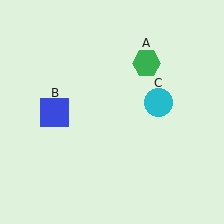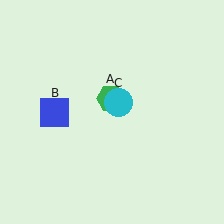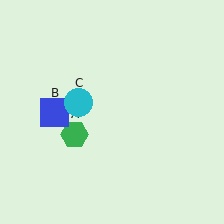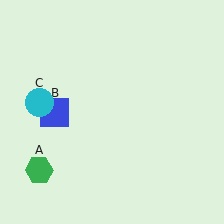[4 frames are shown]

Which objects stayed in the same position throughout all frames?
Blue square (object B) remained stationary.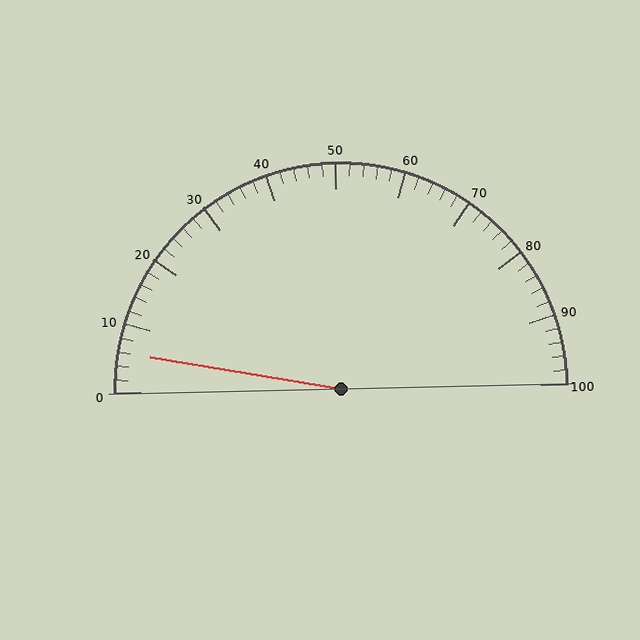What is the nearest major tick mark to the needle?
The nearest major tick mark is 10.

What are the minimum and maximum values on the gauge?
The gauge ranges from 0 to 100.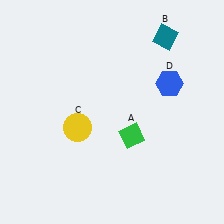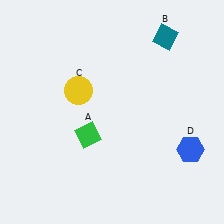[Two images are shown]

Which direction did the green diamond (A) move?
The green diamond (A) moved left.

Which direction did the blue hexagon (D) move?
The blue hexagon (D) moved down.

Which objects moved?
The objects that moved are: the green diamond (A), the yellow circle (C), the blue hexagon (D).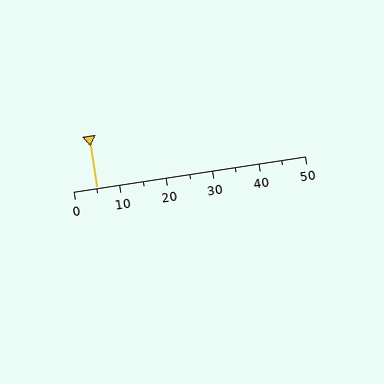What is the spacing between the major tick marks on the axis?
The major ticks are spaced 10 apart.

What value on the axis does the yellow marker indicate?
The marker indicates approximately 5.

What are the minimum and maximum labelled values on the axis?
The axis runs from 0 to 50.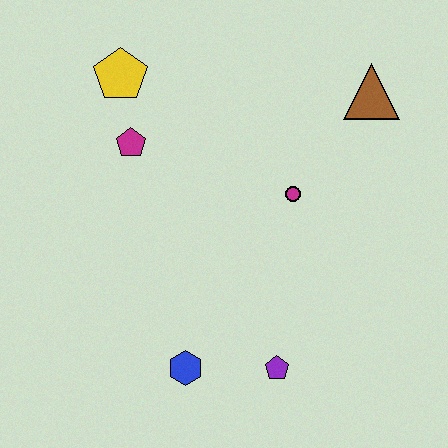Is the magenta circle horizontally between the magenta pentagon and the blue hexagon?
No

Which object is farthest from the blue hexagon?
The brown triangle is farthest from the blue hexagon.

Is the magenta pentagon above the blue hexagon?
Yes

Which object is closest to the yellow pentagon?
The magenta pentagon is closest to the yellow pentagon.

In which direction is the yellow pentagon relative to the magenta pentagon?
The yellow pentagon is above the magenta pentagon.